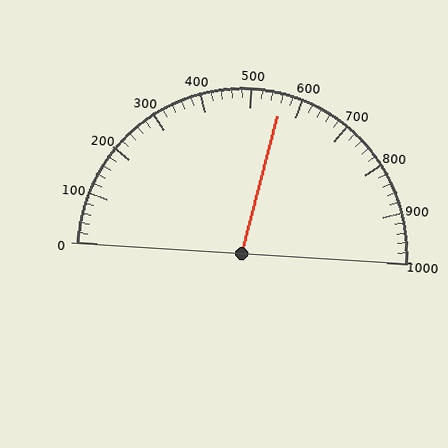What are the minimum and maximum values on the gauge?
The gauge ranges from 0 to 1000.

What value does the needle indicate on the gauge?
The needle indicates approximately 560.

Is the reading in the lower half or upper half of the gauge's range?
The reading is in the upper half of the range (0 to 1000).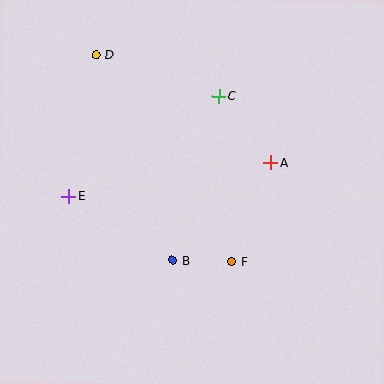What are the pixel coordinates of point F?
Point F is at (232, 262).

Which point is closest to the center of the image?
Point B at (173, 260) is closest to the center.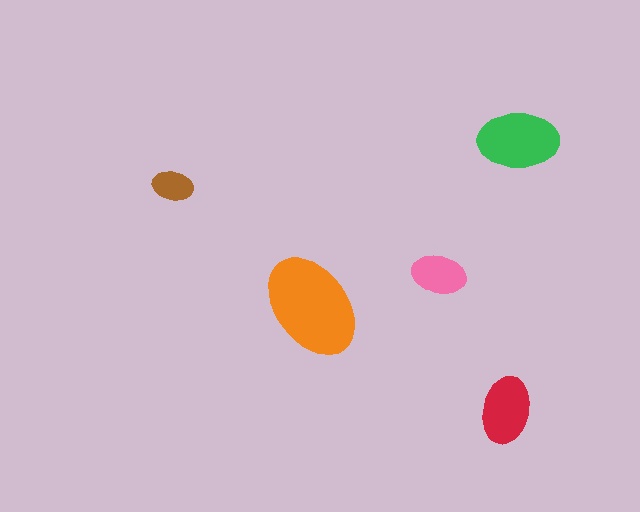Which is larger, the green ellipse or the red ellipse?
The green one.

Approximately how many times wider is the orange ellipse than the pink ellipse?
About 2 times wider.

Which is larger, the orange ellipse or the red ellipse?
The orange one.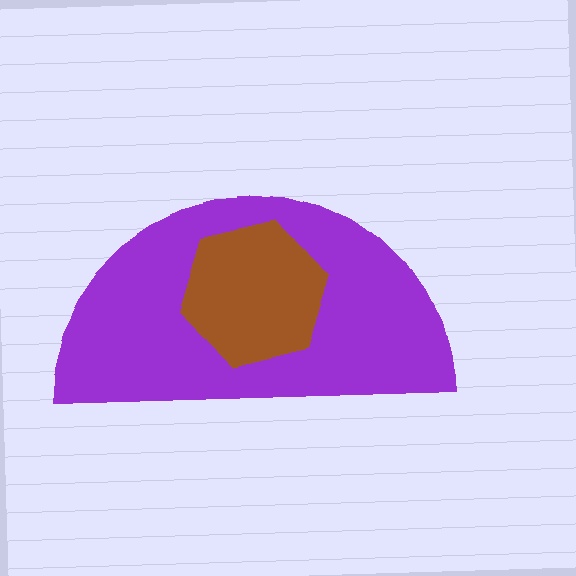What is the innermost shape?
The brown hexagon.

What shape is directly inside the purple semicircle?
The brown hexagon.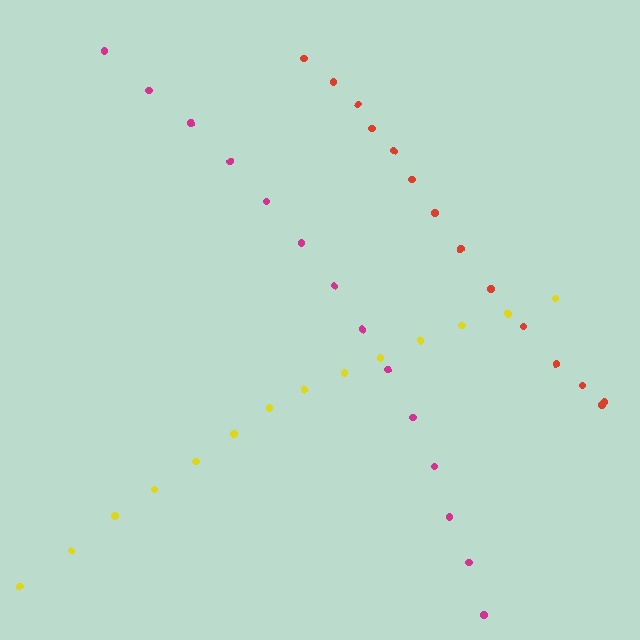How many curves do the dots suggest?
There are 3 distinct paths.